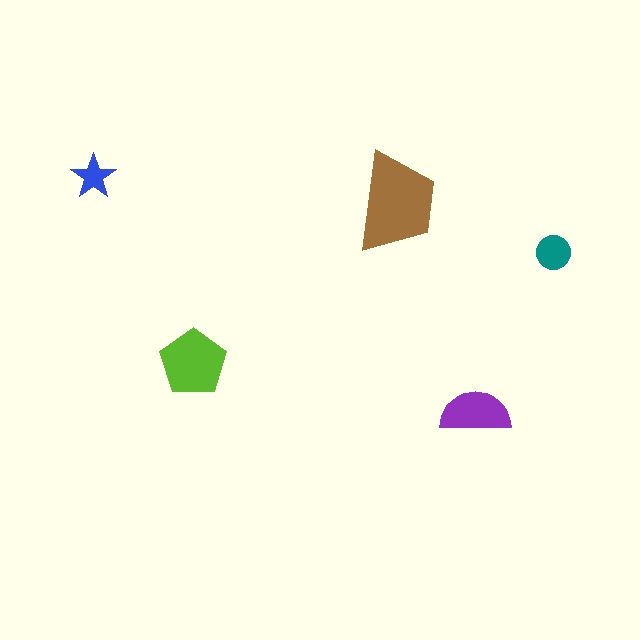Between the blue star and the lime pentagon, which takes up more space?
The lime pentagon.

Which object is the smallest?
The blue star.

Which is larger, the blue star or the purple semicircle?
The purple semicircle.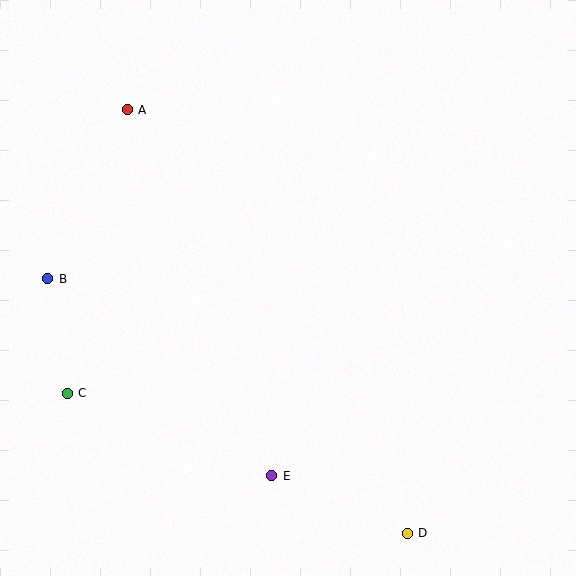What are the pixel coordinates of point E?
Point E is at (272, 476).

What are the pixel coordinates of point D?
Point D is at (407, 533).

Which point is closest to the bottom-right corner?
Point D is closest to the bottom-right corner.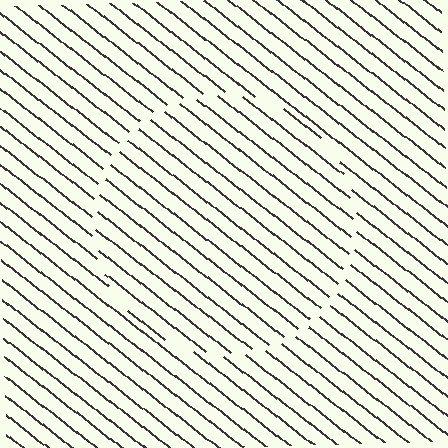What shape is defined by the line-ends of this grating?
An illusory circle. The interior of the shape contains the same grating, shifted by half a period — the contour is defined by the phase discontinuity where line-ends from the inner and outer gratings abut.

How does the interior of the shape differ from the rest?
The interior of the shape contains the same grating, shifted by half a period — the contour is defined by the phase discontinuity where line-ends from the inner and outer gratings abut.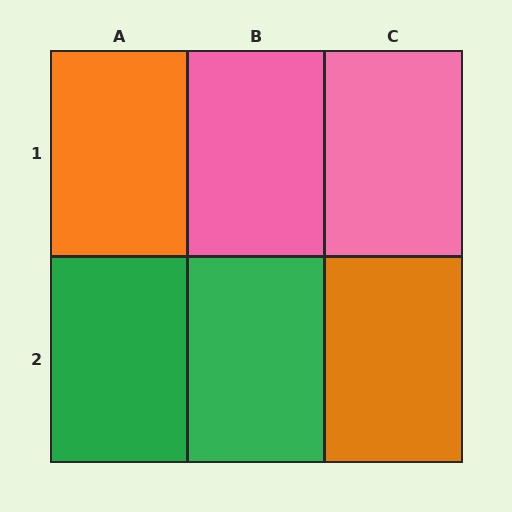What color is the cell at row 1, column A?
Orange.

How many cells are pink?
2 cells are pink.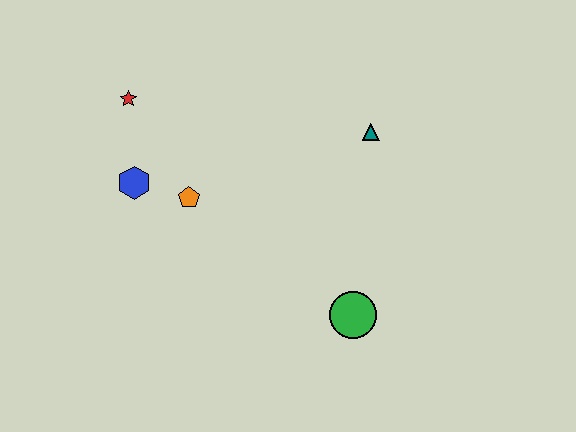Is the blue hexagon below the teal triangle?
Yes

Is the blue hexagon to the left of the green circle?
Yes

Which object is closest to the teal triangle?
The green circle is closest to the teal triangle.